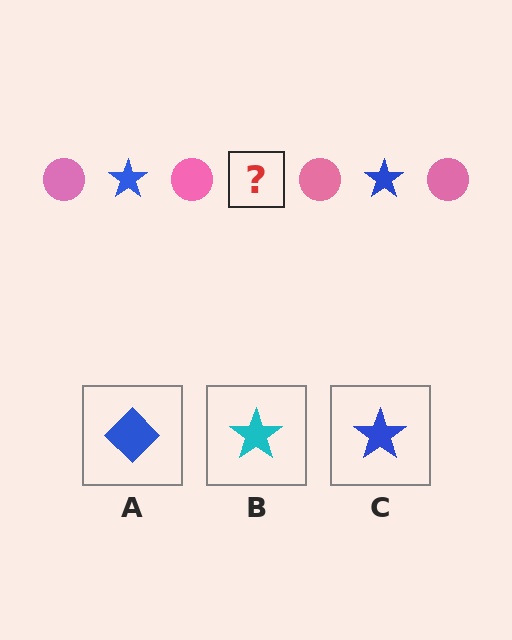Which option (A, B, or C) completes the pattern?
C.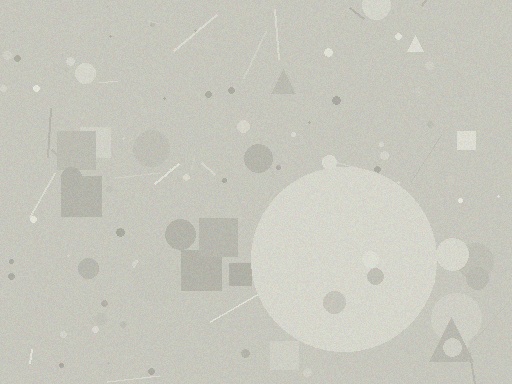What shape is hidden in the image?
A circle is hidden in the image.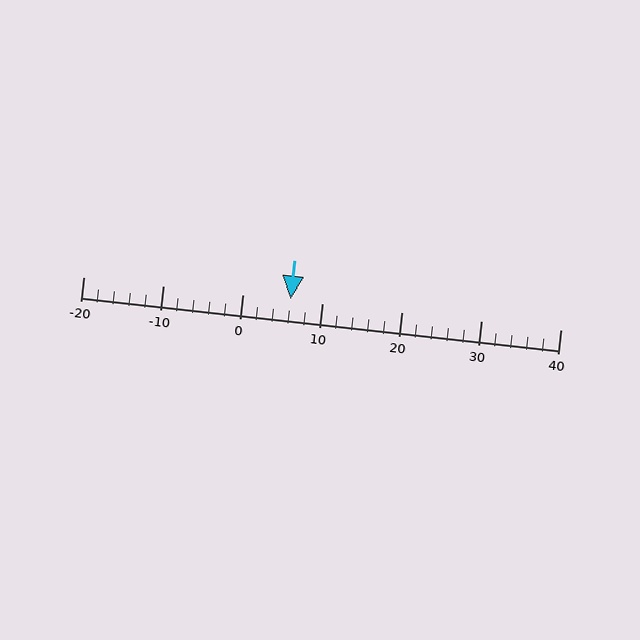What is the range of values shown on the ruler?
The ruler shows values from -20 to 40.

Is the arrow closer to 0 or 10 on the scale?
The arrow is closer to 10.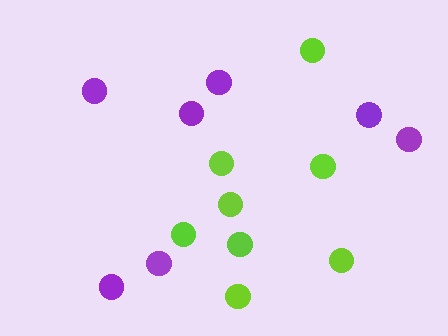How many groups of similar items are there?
There are 2 groups: one group of purple circles (7) and one group of lime circles (8).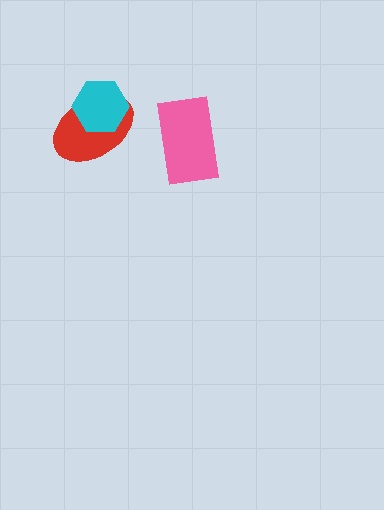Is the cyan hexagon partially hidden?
No, no other shape covers it.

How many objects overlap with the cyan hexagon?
1 object overlaps with the cyan hexagon.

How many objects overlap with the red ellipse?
1 object overlaps with the red ellipse.